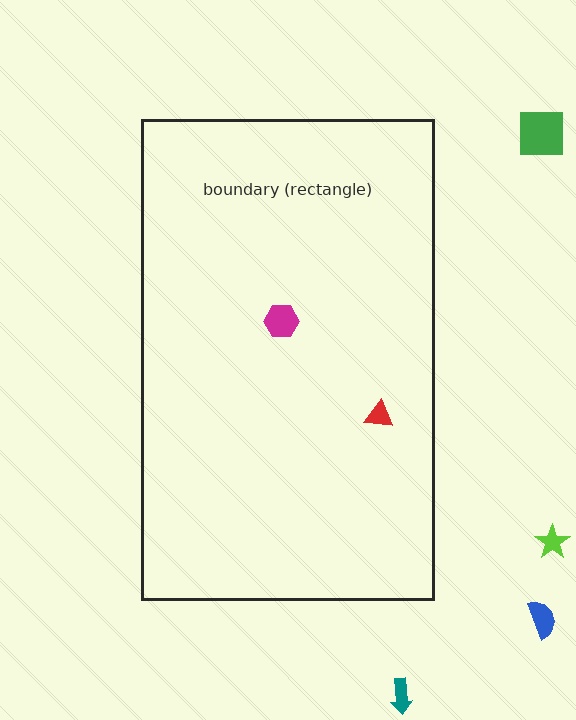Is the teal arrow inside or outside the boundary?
Outside.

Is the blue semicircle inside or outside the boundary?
Outside.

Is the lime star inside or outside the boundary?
Outside.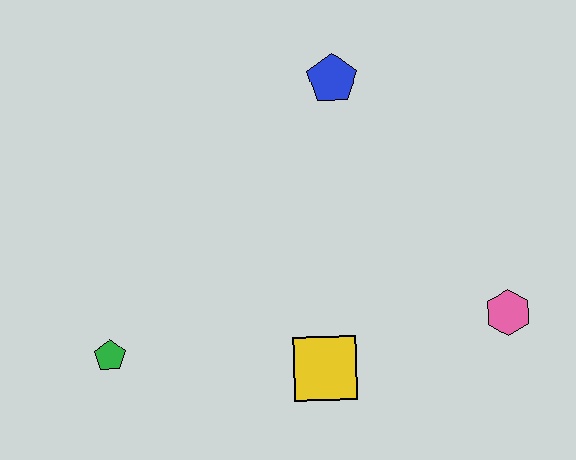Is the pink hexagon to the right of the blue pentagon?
Yes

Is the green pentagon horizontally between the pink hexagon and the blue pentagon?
No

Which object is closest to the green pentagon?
The yellow square is closest to the green pentagon.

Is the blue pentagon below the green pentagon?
No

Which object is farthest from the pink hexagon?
The green pentagon is farthest from the pink hexagon.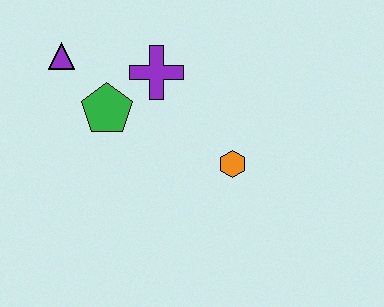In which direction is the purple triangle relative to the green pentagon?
The purple triangle is above the green pentagon.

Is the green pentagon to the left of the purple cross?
Yes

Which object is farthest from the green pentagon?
The orange hexagon is farthest from the green pentagon.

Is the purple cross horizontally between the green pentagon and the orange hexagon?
Yes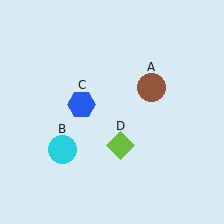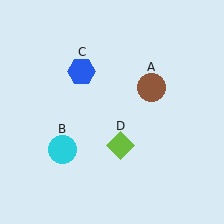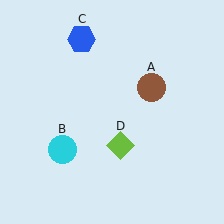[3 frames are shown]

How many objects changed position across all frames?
1 object changed position: blue hexagon (object C).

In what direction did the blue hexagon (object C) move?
The blue hexagon (object C) moved up.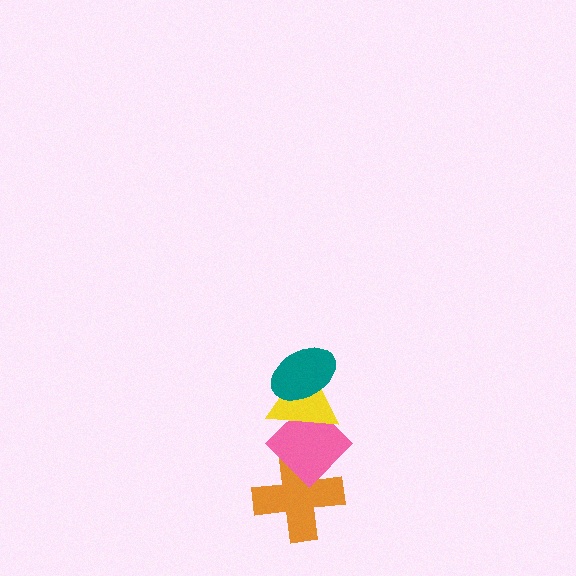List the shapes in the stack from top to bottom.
From top to bottom: the teal ellipse, the yellow triangle, the pink diamond, the orange cross.